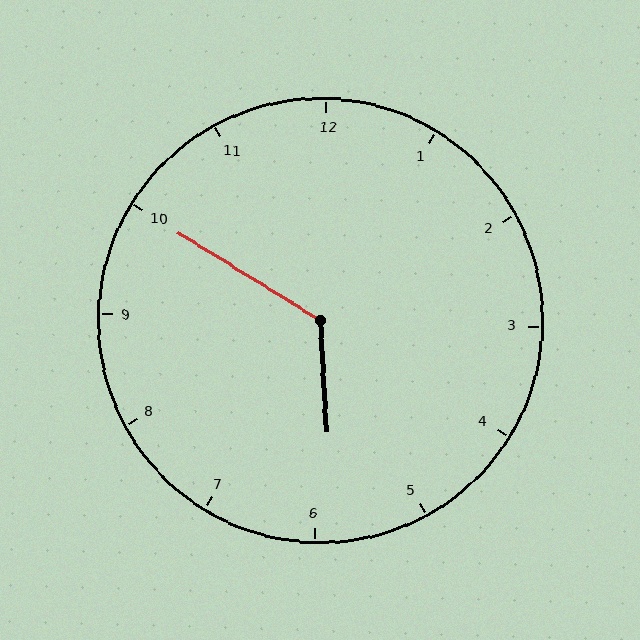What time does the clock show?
5:50.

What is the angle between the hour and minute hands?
Approximately 125 degrees.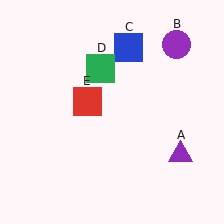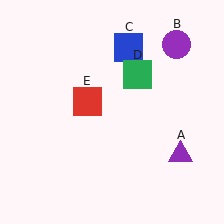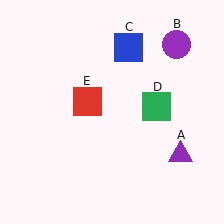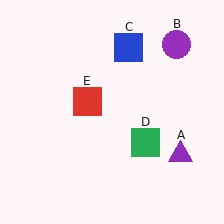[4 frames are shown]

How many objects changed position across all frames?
1 object changed position: green square (object D).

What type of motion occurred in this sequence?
The green square (object D) rotated clockwise around the center of the scene.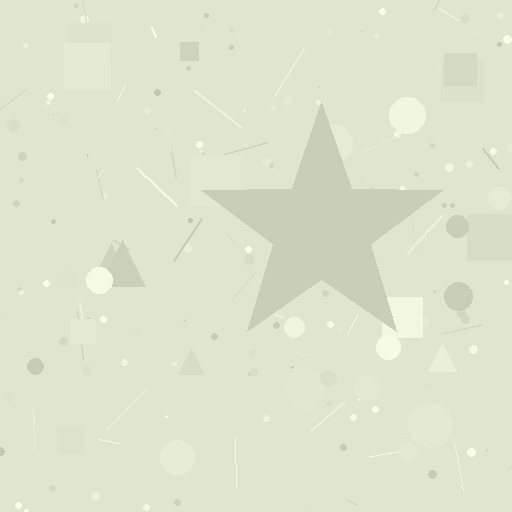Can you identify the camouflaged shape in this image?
The camouflaged shape is a star.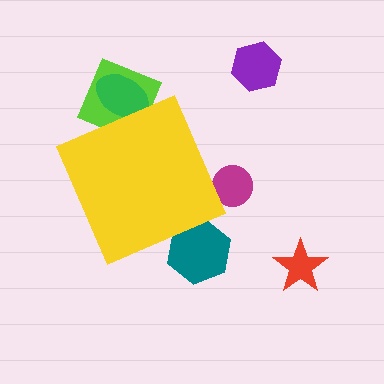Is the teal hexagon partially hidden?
Yes, the teal hexagon is partially hidden behind the yellow diamond.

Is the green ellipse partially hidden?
Yes, the green ellipse is partially hidden behind the yellow diamond.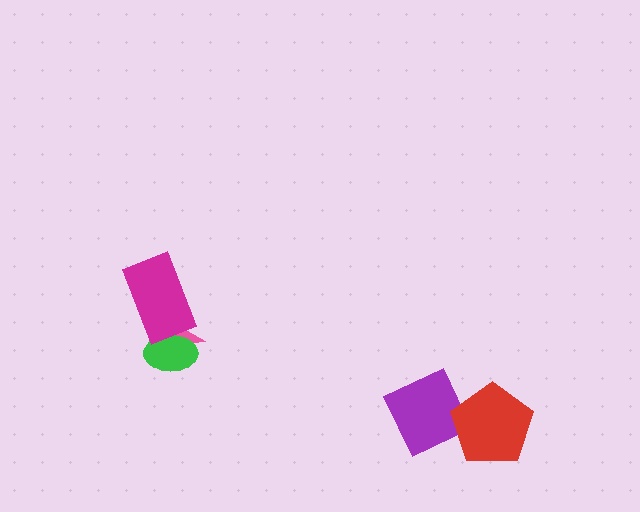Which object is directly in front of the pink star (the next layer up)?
The green ellipse is directly in front of the pink star.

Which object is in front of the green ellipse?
The magenta rectangle is in front of the green ellipse.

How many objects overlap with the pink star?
2 objects overlap with the pink star.